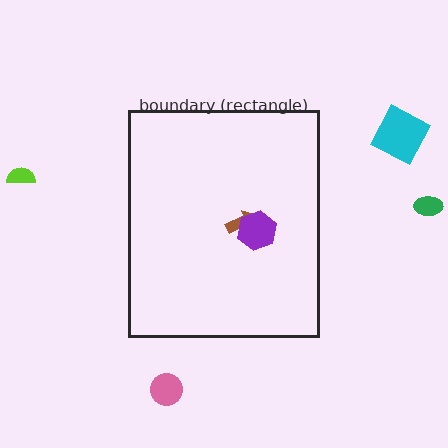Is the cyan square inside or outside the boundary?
Outside.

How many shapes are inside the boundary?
2 inside, 4 outside.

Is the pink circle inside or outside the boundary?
Outside.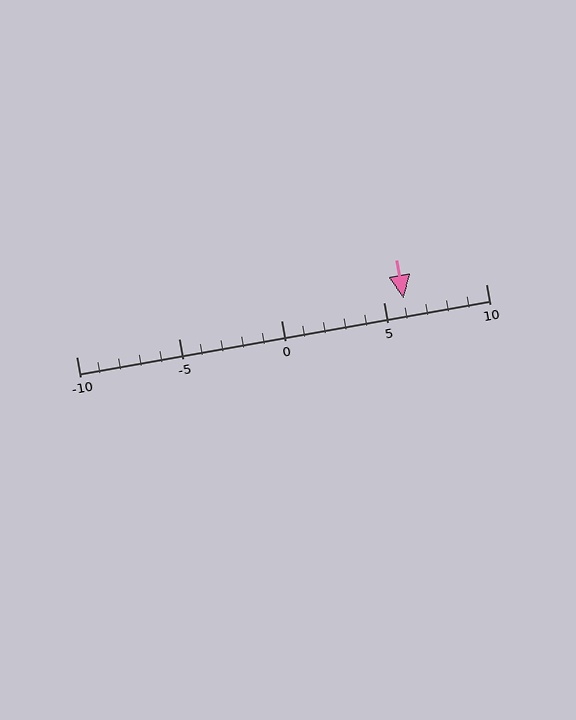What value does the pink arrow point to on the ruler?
The pink arrow points to approximately 6.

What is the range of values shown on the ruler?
The ruler shows values from -10 to 10.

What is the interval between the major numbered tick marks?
The major tick marks are spaced 5 units apart.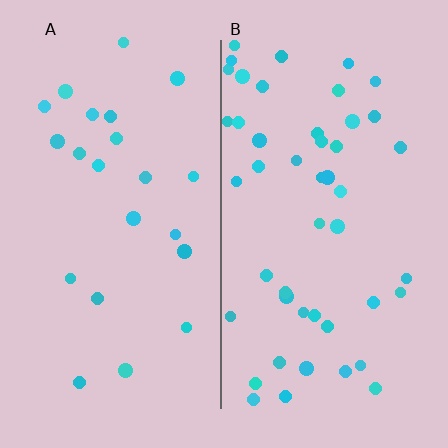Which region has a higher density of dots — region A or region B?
B (the right).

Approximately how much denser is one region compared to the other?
Approximately 2.1× — region B over region A.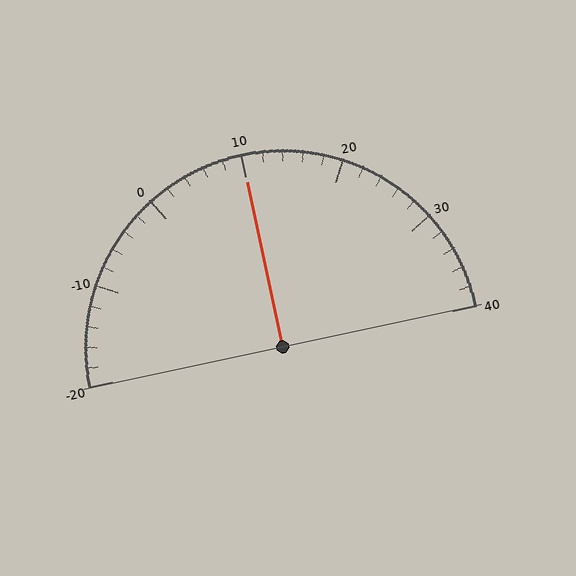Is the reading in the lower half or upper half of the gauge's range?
The reading is in the upper half of the range (-20 to 40).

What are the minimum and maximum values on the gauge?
The gauge ranges from -20 to 40.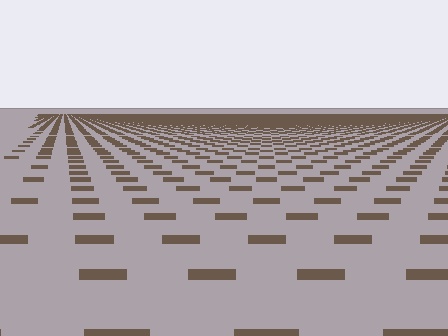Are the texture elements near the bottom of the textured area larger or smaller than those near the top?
Larger. Near the bottom, elements are closer to the viewer and appear at a bigger on-screen size.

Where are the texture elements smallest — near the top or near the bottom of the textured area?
Near the top.